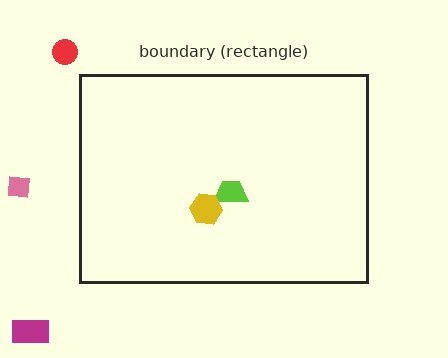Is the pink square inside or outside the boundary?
Outside.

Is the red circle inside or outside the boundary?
Outside.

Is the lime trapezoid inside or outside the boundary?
Inside.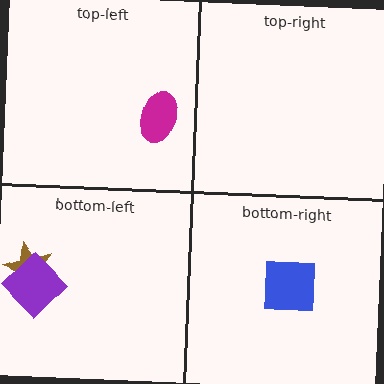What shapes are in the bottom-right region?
The blue square.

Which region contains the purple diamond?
The bottom-left region.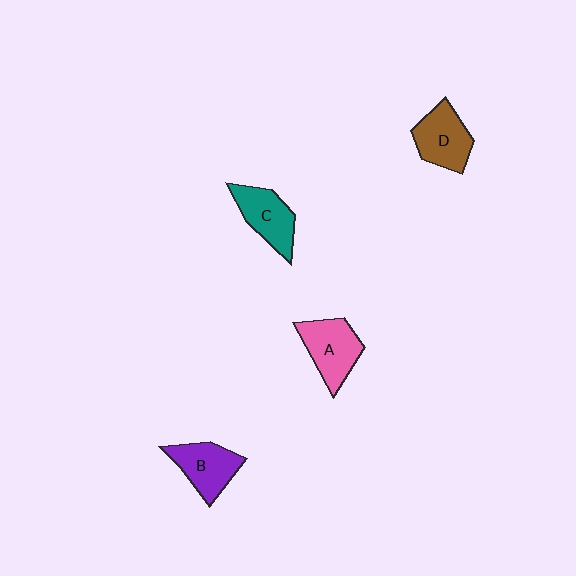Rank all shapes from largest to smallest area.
From largest to smallest: A (pink), D (brown), B (purple), C (teal).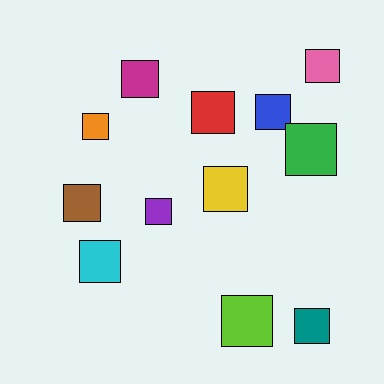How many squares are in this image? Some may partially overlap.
There are 12 squares.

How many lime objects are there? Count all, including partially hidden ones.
There is 1 lime object.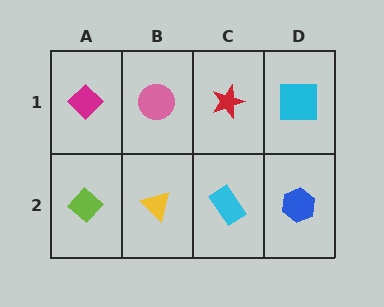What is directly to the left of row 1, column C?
A pink circle.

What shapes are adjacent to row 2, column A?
A magenta diamond (row 1, column A), a yellow triangle (row 2, column B).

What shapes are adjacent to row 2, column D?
A cyan square (row 1, column D), a cyan rectangle (row 2, column C).